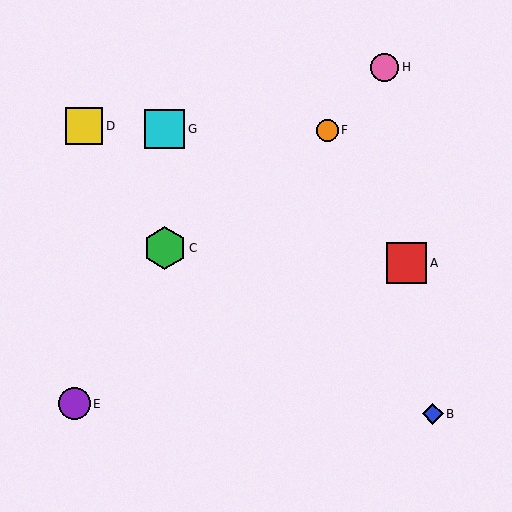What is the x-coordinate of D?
Object D is at x≈84.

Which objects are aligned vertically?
Objects C, G are aligned vertically.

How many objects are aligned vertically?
2 objects (C, G) are aligned vertically.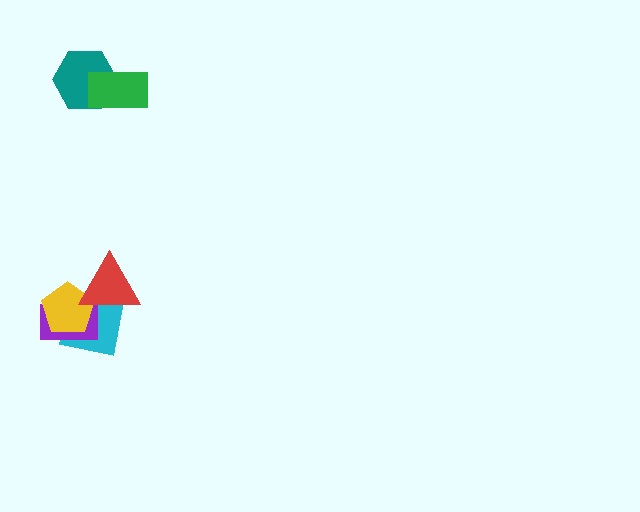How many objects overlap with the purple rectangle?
3 objects overlap with the purple rectangle.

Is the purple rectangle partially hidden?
Yes, it is partially covered by another shape.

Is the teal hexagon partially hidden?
Yes, it is partially covered by another shape.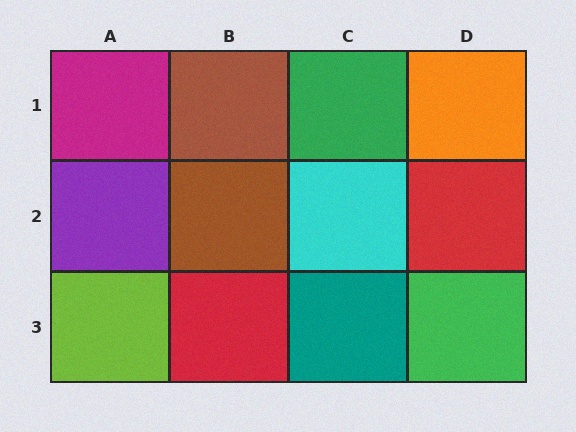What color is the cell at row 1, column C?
Green.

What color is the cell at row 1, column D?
Orange.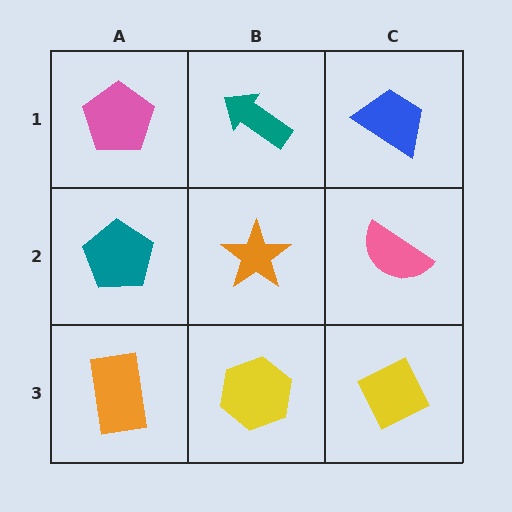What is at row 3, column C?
A yellow diamond.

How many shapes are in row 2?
3 shapes.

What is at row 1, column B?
A teal arrow.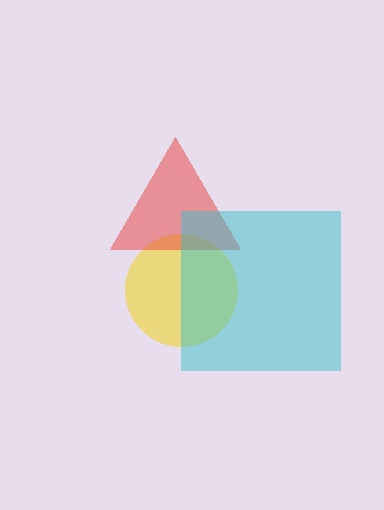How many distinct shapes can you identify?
There are 3 distinct shapes: a yellow circle, a red triangle, a cyan square.